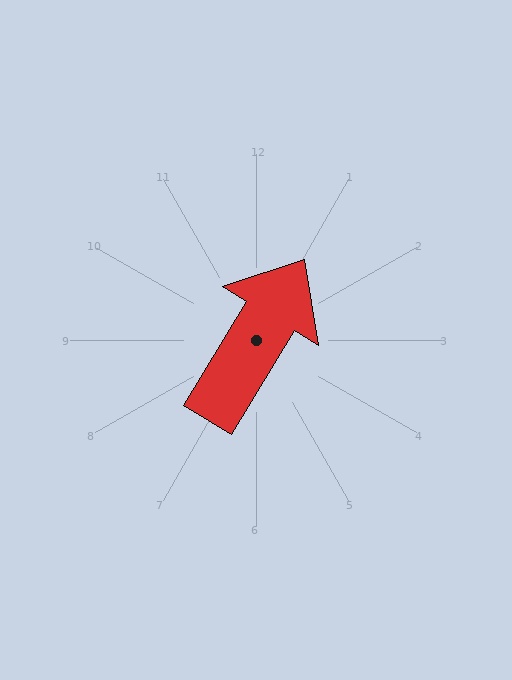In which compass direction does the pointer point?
Northeast.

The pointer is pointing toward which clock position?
Roughly 1 o'clock.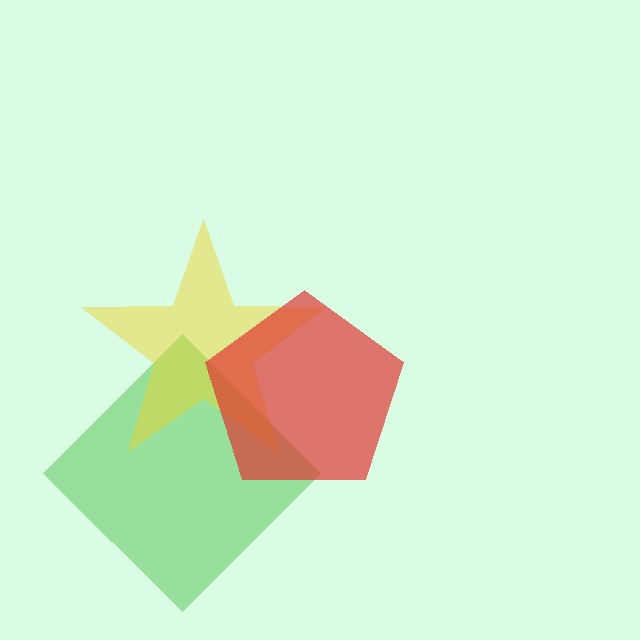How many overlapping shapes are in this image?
There are 3 overlapping shapes in the image.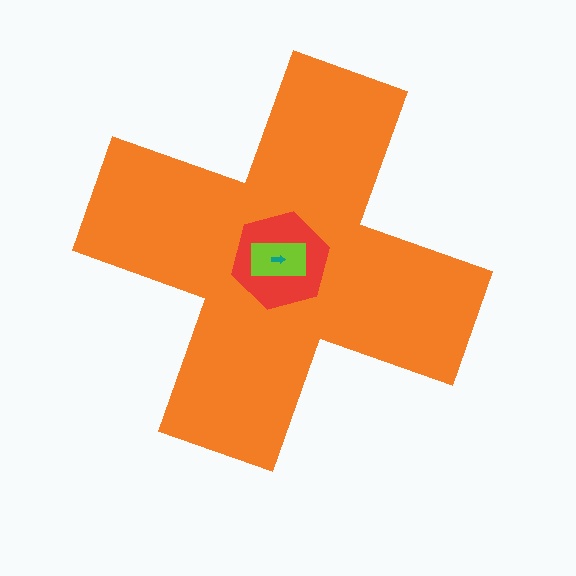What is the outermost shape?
The orange cross.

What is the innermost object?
The teal arrow.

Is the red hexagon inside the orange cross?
Yes.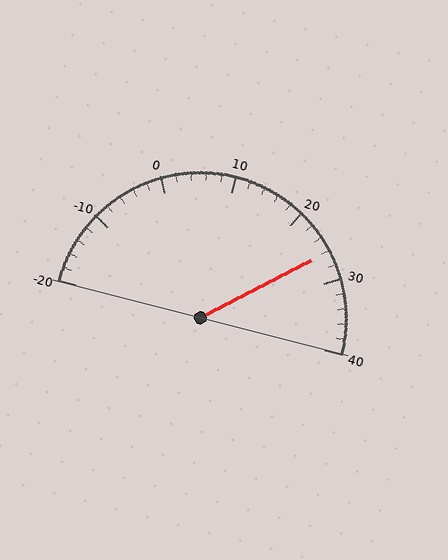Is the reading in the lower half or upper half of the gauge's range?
The reading is in the upper half of the range (-20 to 40).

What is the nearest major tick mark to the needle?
The nearest major tick mark is 30.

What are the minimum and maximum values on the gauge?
The gauge ranges from -20 to 40.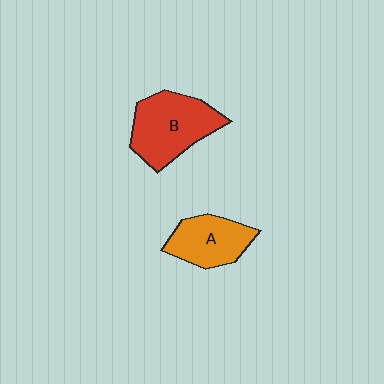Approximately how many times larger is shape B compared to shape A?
Approximately 1.4 times.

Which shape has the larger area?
Shape B (red).